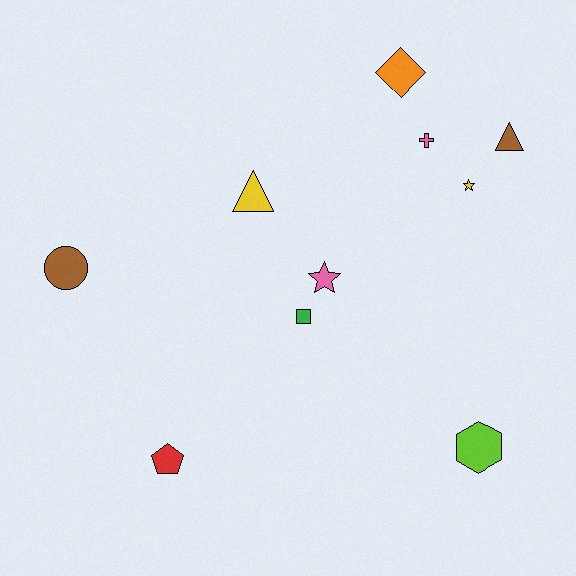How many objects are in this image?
There are 10 objects.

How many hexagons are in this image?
There is 1 hexagon.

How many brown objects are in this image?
There are 2 brown objects.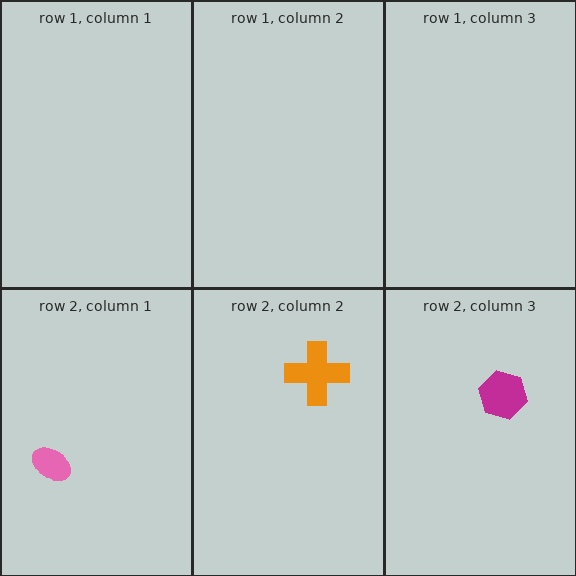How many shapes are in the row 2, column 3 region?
1.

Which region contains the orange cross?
The row 2, column 2 region.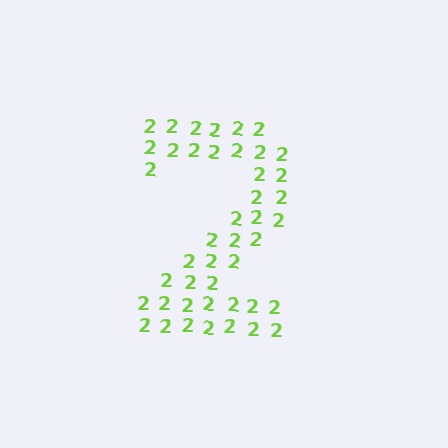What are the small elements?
The small elements are digit 2's.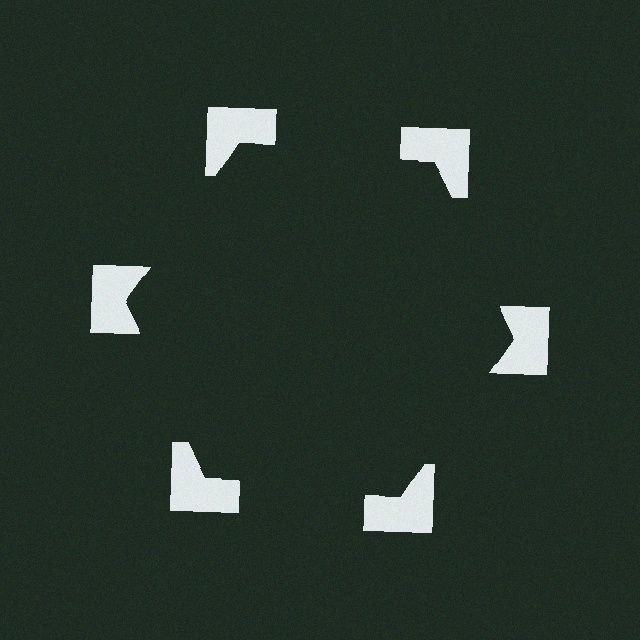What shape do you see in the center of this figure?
An illusory hexagon — its edges are inferred from the aligned wedge cuts in the notched squares, not physically drawn.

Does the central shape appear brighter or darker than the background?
It typically appears slightly darker than the background, even though no actual brightness change is drawn.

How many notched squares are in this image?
There are 6 — one at each vertex of the illusory hexagon.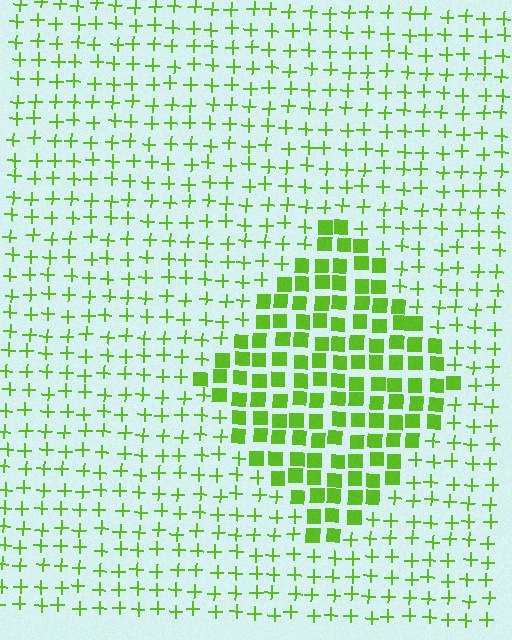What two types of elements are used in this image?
The image uses squares inside the diamond region and plus signs outside it.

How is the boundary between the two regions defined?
The boundary is defined by a change in element shape: squares inside vs. plus signs outside. All elements share the same color and spacing.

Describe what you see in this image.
The image is filled with small lime elements arranged in a uniform grid. A diamond-shaped region contains squares, while the surrounding area contains plus signs. The boundary is defined purely by the change in element shape.